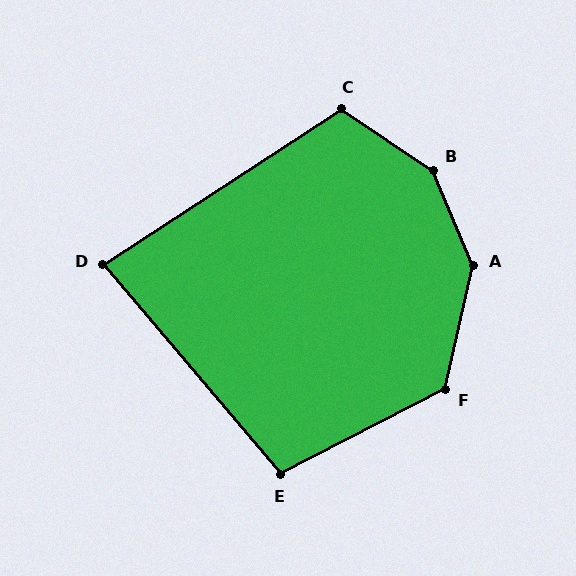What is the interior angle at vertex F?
Approximately 130 degrees (obtuse).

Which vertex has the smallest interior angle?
D, at approximately 83 degrees.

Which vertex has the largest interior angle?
B, at approximately 147 degrees.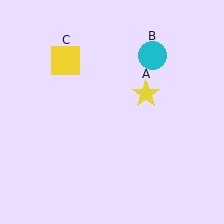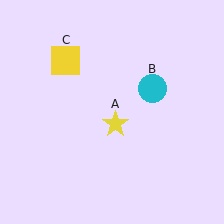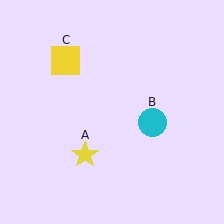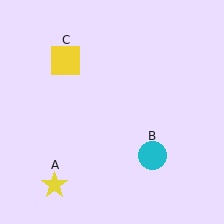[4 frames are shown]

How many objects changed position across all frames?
2 objects changed position: yellow star (object A), cyan circle (object B).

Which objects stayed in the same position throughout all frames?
Yellow square (object C) remained stationary.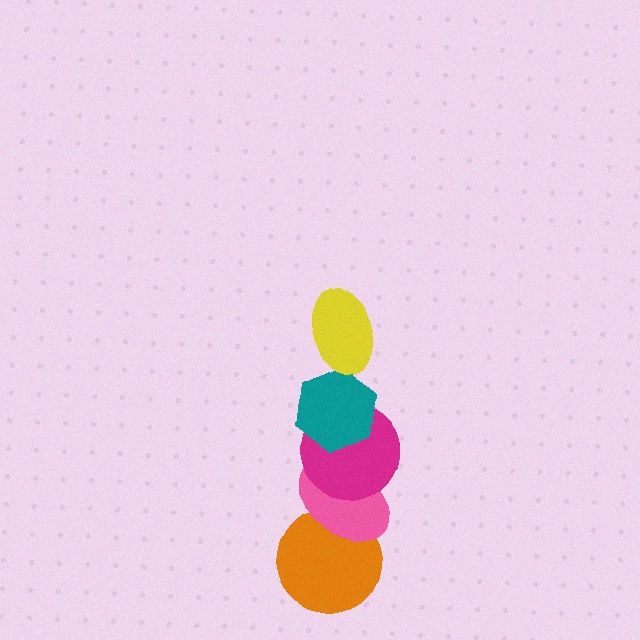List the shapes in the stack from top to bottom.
From top to bottom: the yellow ellipse, the teal hexagon, the magenta circle, the pink ellipse, the orange circle.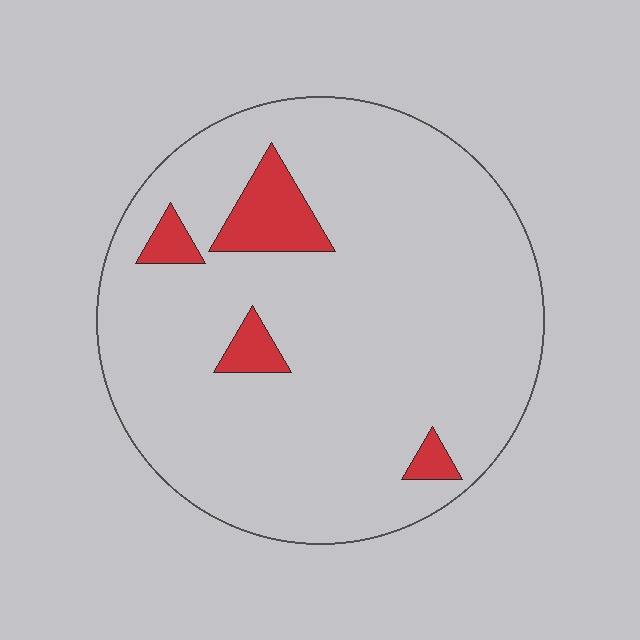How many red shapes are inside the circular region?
4.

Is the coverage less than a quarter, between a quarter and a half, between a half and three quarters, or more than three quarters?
Less than a quarter.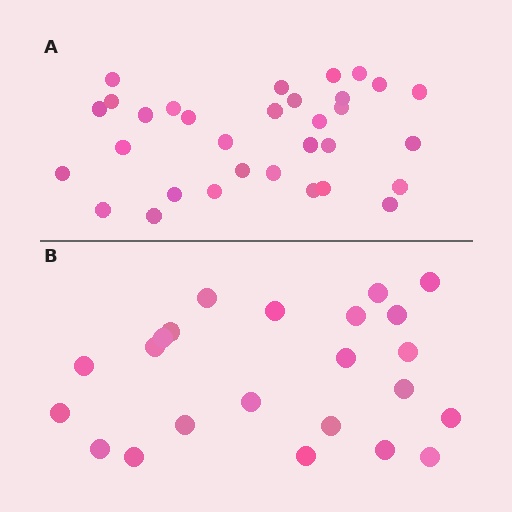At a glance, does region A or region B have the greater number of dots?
Region A (the top region) has more dots.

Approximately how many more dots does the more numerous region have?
Region A has roughly 8 or so more dots than region B.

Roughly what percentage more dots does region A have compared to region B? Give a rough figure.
About 40% more.